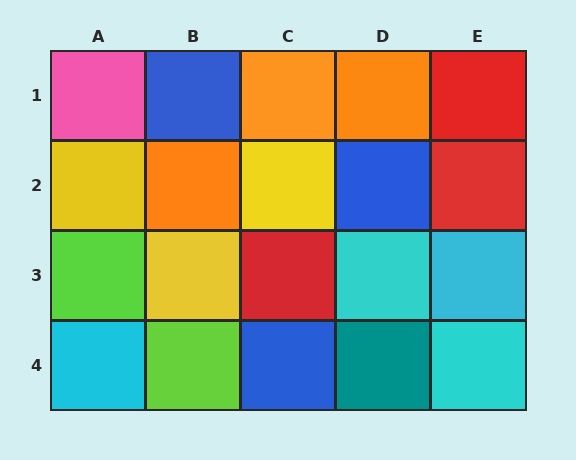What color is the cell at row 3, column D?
Cyan.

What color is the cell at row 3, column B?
Yellow.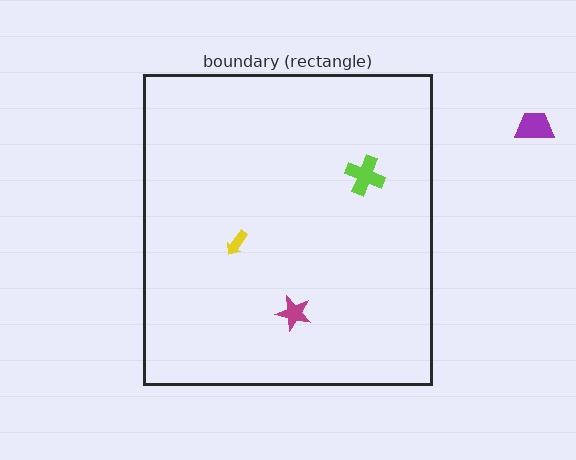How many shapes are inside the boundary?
3 inside, 1 outside.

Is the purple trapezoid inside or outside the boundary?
Outside.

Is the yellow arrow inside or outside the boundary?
Inside.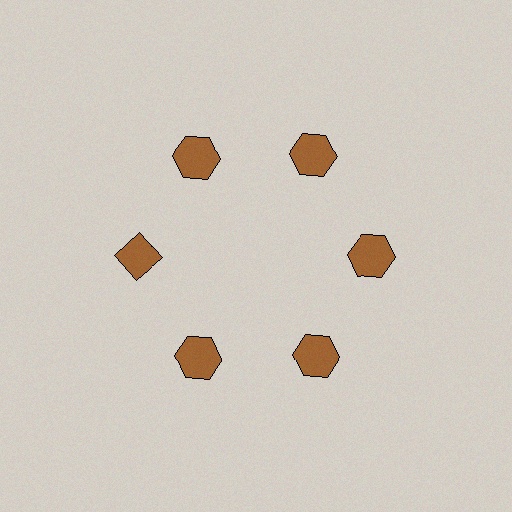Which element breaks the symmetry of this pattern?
The brown diamond at roughly the 9 o'clock position breaks the symmetry. All other shapes are brown hexagons.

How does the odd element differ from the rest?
It has a different shape: diamond instead of hexagon.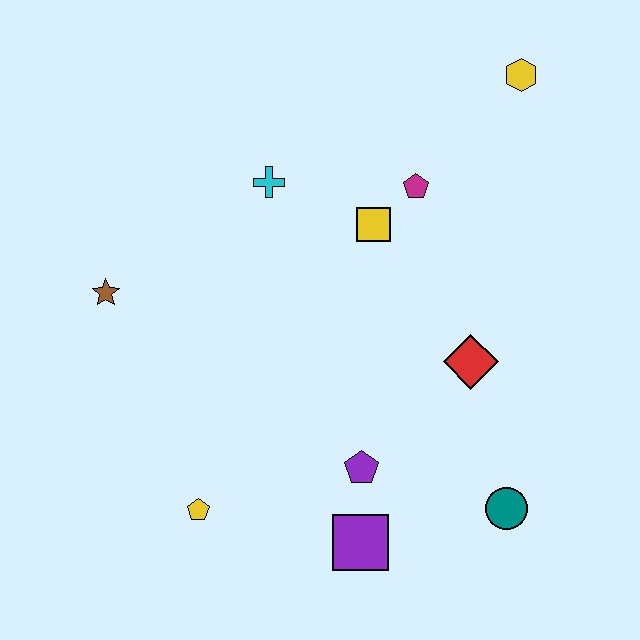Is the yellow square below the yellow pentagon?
No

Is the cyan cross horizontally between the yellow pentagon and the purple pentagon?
Yes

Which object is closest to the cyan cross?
The yellow square is closest to the cyan cross.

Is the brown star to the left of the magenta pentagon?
Yes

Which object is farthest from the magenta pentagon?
The yellow pentagon is farthest from the magenta pentagon.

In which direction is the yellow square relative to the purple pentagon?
The yellow square is above the purple pentagon.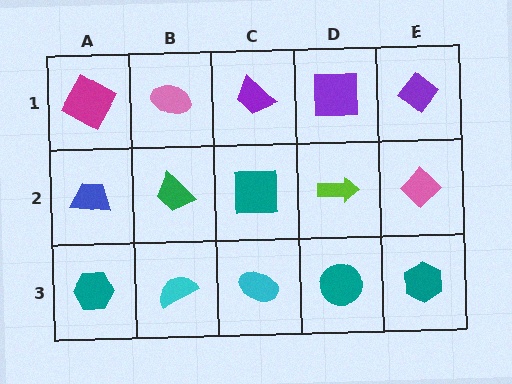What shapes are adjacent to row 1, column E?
A pink diamond (row 2, column E), a purple square (row 1, column D).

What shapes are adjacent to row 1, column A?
A blue trapezoid (row 2, column A), a pink ellipse (row 1, column B).